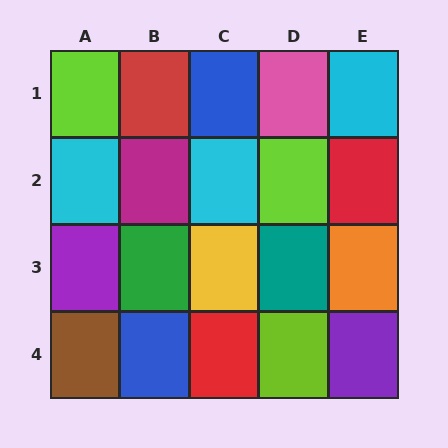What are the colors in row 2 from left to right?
Cyan, magenta, cyan, lime, red.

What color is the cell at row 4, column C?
Red.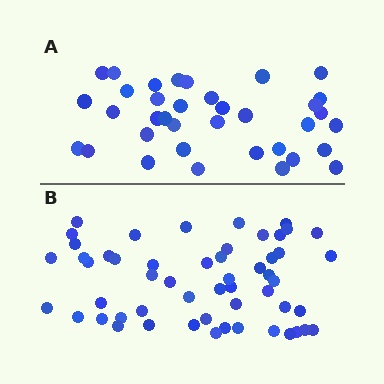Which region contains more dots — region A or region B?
Region B (the bottom region) has more dots.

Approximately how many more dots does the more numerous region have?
Region B has approximately 20 more dots than region A.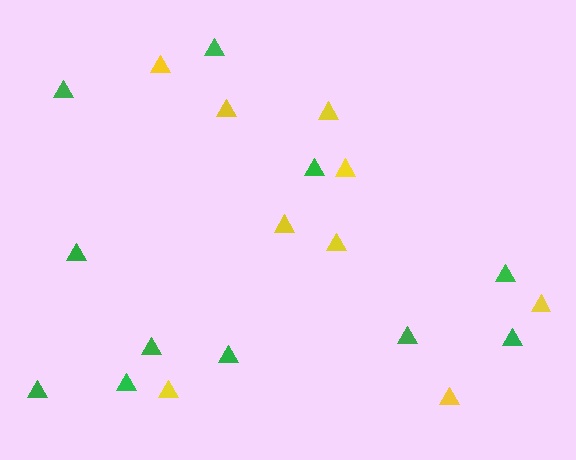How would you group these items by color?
There are 2 groups: one group of green triangles (11) and one group of yellow triangles (9).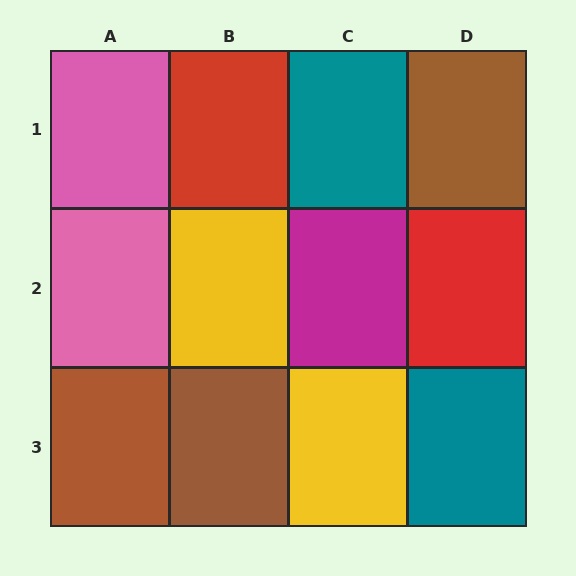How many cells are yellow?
2 cells are yellow.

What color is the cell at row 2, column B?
Yellow.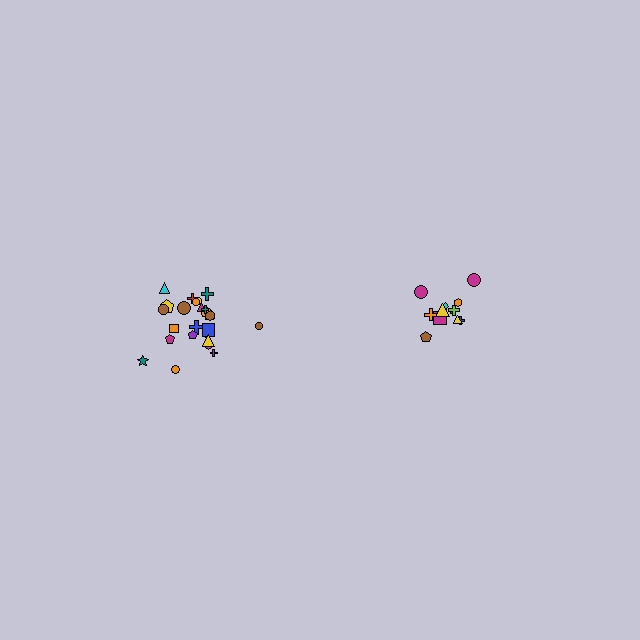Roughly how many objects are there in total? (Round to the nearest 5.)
Roughly 35 objects in total.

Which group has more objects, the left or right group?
The left group.